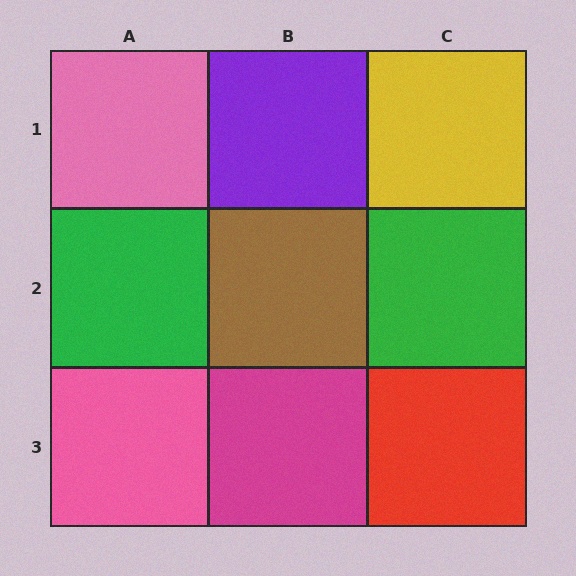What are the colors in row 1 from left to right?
Pink, purple, yellow.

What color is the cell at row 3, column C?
Red.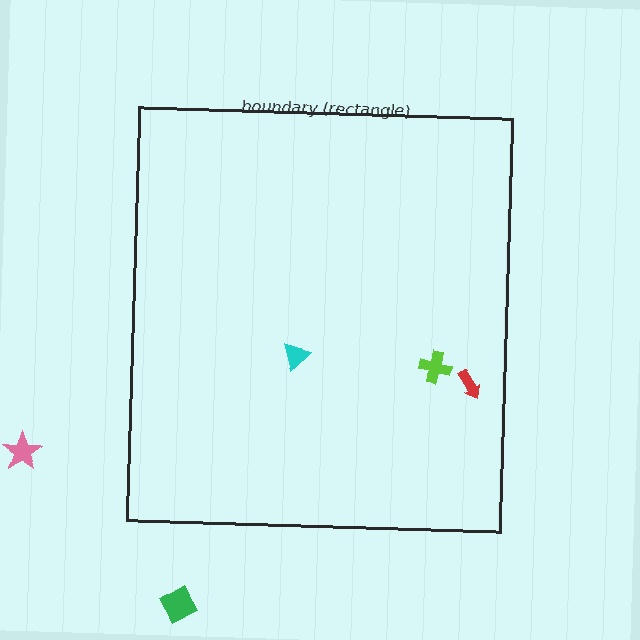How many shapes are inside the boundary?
3 inside, 2 outside.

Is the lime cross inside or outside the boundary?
Inside.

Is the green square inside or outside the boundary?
Outside.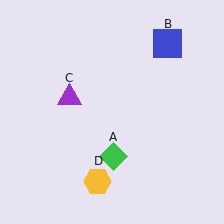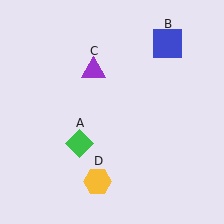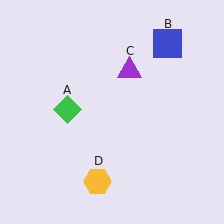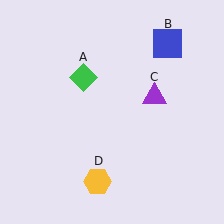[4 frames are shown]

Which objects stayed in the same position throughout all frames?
Blue square (object B) and yellow hexagon (object D) remained stationary.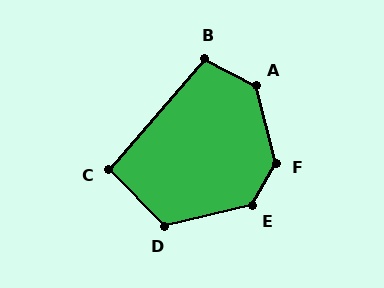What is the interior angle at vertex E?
Approximately 132 degrees (obtuse).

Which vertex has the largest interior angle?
F, at approximately 136 degrees.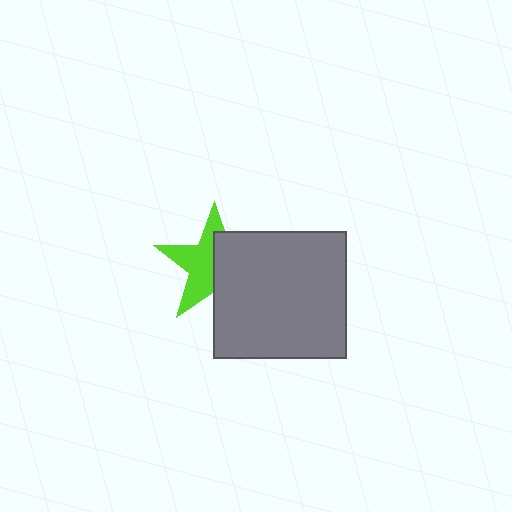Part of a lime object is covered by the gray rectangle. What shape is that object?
It is a star.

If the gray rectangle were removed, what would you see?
You would see the complete lime star.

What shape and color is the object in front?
The object in front is a gray rectangle.